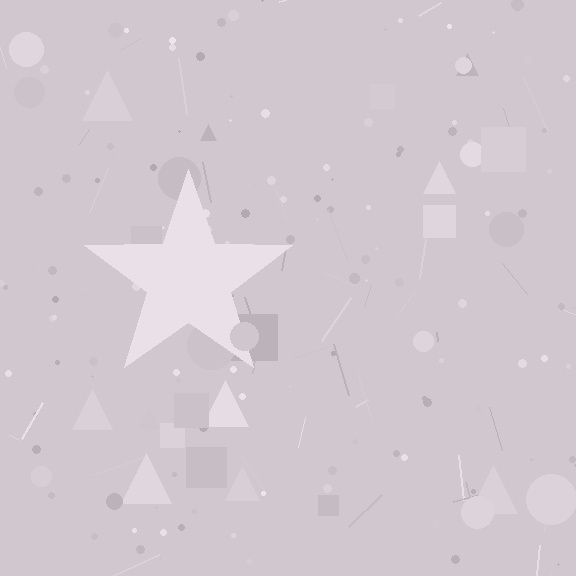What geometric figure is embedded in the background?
A star is embedded in the background.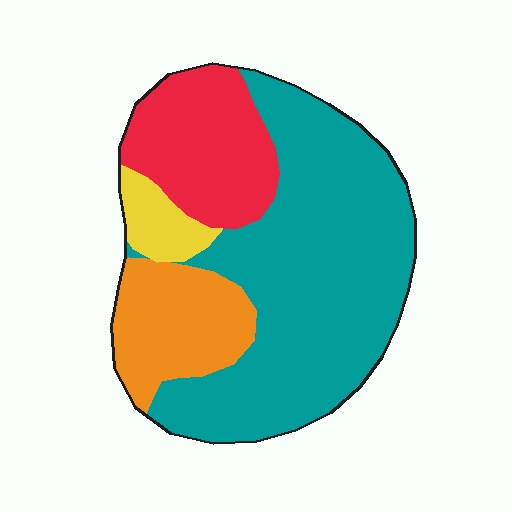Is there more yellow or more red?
Red.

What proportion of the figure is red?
Red takes up about one fifth (1/5) of the figure.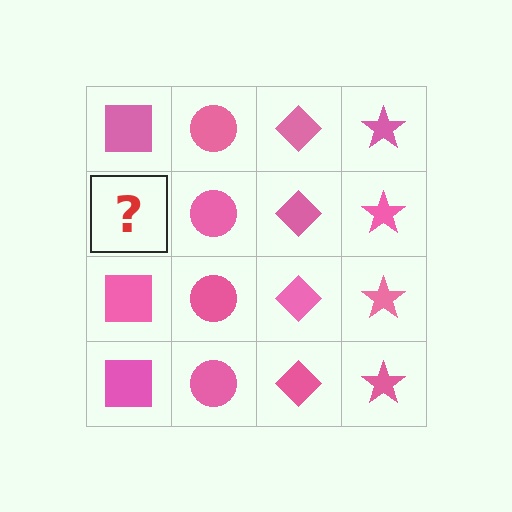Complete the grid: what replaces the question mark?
The question mark should be replaced with a pink square.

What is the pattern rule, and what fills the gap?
The rule is that each column has a consistent shape. The gap should be filled with a pink square.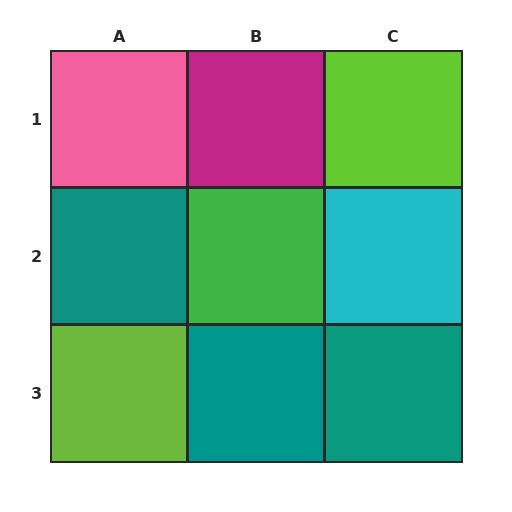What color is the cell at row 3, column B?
Teal.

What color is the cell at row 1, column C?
Lime.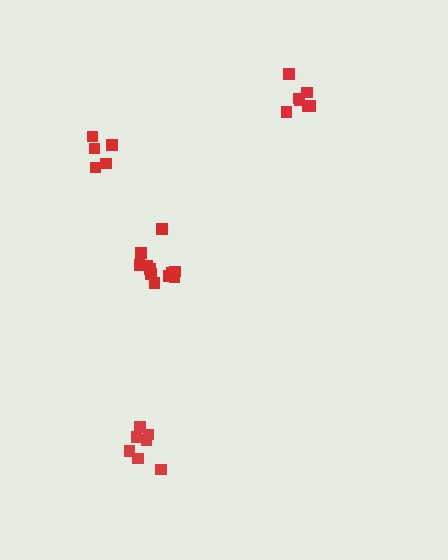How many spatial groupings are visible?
There are 4 spatial groupings.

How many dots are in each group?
Group 1: 11 dots, Group 2: 7 dots, Group 3: 5 dots, Group 4: 7 dots (30 total).